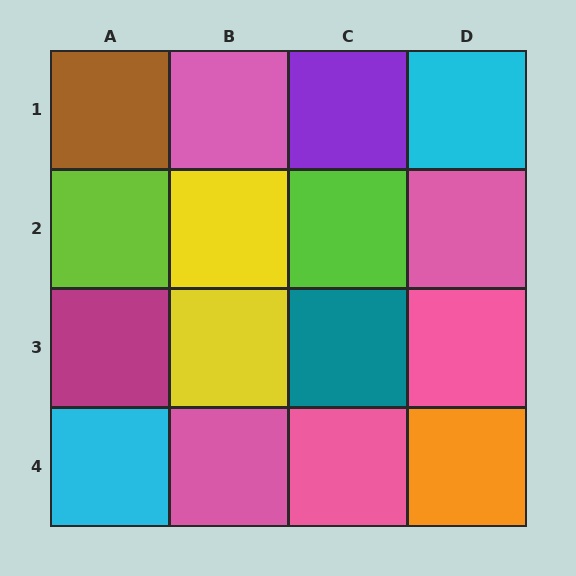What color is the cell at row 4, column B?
Pink.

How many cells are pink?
5 cells are pink.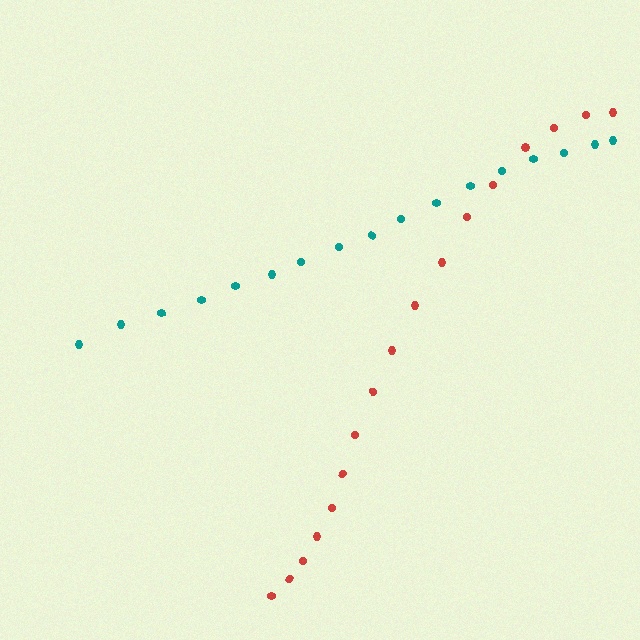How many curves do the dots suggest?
There are 2 distinct paths.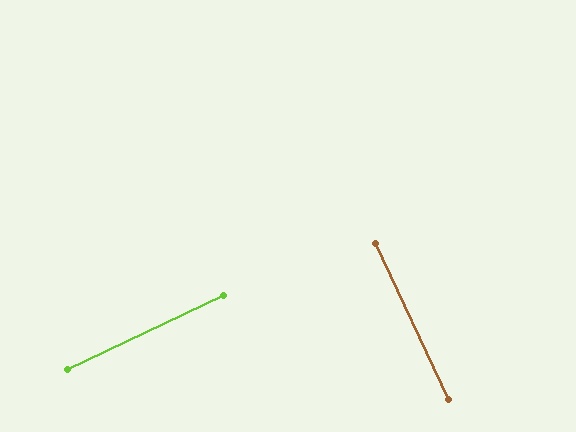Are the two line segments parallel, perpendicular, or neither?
Perpendicular — they meet at approximately 90°.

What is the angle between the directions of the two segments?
Approximately 90 degrees.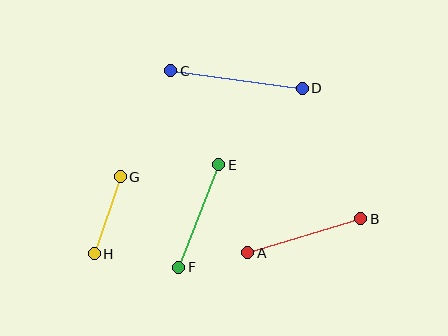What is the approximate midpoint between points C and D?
The midpoint is at approximately (237, 79) pixels.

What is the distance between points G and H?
The distance is approximately 81 pixels.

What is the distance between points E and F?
The distance is approximately 110 pixels.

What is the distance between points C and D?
The distance is approximately 133 pixels.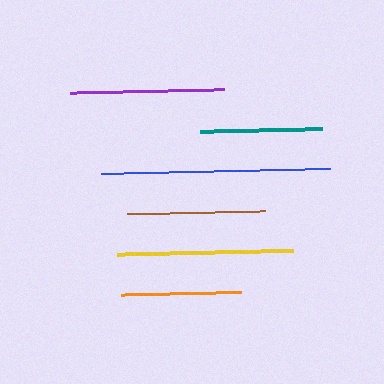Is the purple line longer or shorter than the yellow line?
The yellow line is longer than the purple line.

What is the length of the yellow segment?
The yellow segment is approximately 177 pixels long.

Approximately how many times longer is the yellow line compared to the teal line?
The yellow line is approximately 1.4 times the length of the teal line.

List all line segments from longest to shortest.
From longest to shortest: blue, yellow, purple, brown, teal, orange.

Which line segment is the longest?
The blue line is the longest at approximately 229 pixels.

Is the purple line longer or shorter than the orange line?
The purple line is longer than the orange line.